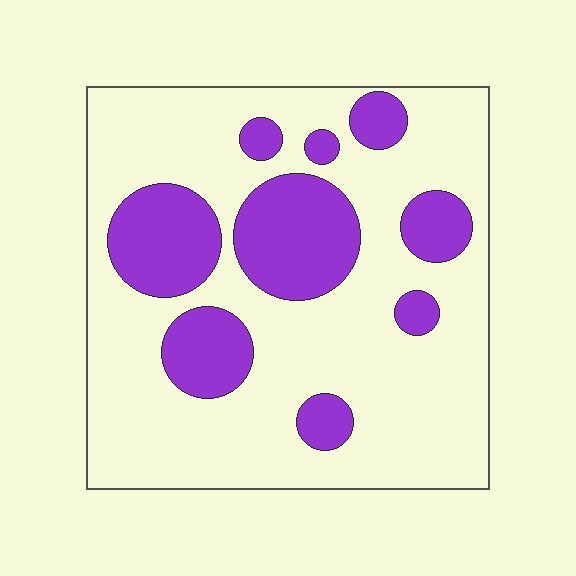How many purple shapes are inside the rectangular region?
9.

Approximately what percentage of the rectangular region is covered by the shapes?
Approximately 25%.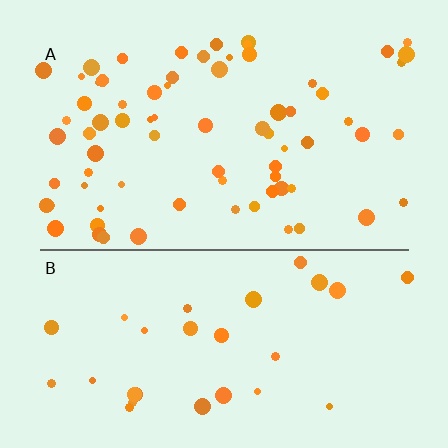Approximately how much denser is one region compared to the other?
Approximately 2.4× — region A over region B.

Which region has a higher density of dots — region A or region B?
A (the top).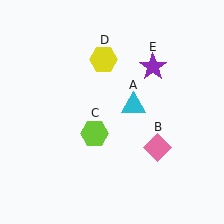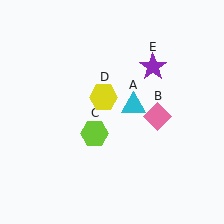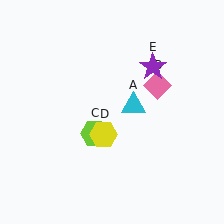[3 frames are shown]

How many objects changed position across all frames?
2 objects changed position: pink diamond (object B), yellow hexagon (object D).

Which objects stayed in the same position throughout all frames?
Cyan triangle (object A) and lime hexagon (object C) and purple star (object E) remained stationary.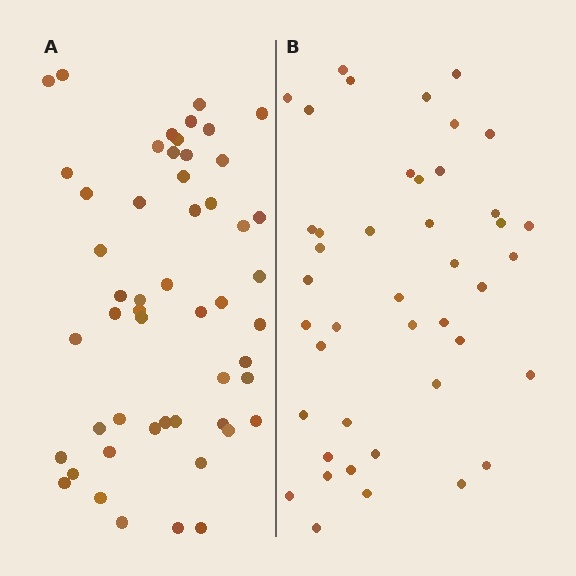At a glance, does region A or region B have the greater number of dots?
Region A (the left region) has more dots.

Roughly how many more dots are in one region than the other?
Region A has roughly 8 or so more dots than region B.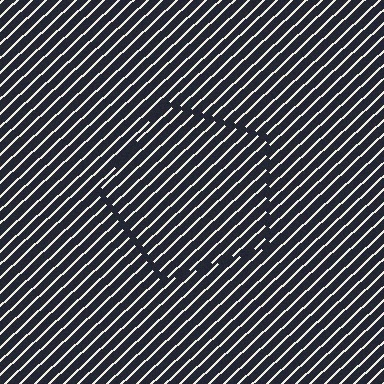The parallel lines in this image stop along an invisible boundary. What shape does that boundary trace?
An illusory pentagon. The interior of the shape contains the same grating, shifted by half a period — the contour is defined by the phase discontinuity where line-ends from the inner and outer gratings abut.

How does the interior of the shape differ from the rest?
The interior of the shape contains the same grating, shifted by half a period — the contour is defined by the phase discontinuity where line-ends from the inner and outer gratings abut.